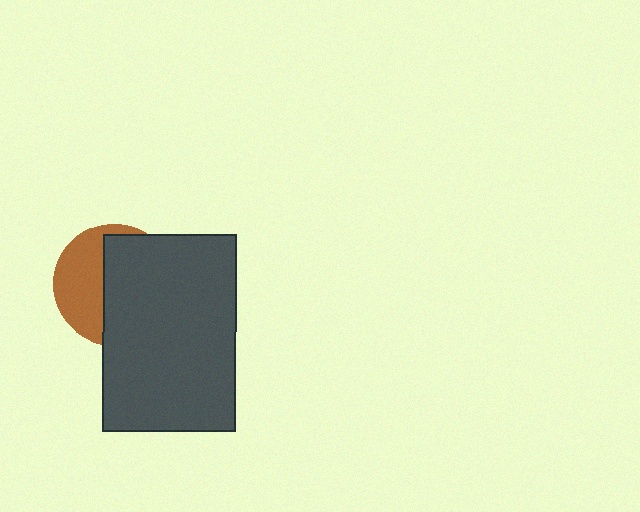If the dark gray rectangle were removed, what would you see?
You would see the complete brown circle.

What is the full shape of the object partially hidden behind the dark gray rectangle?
The partially hidden object is a brown circle.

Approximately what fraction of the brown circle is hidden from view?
Roughly 58% of the brown circle is hidden behind the dark gray rectangle.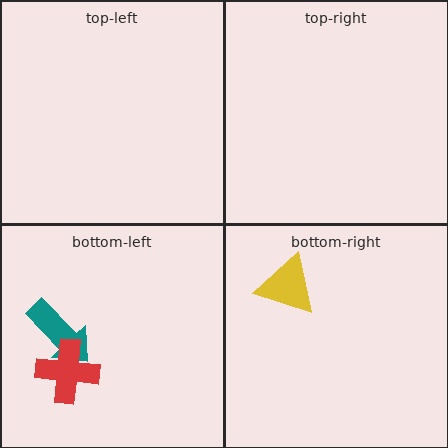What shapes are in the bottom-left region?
The teal arrow, the red cross.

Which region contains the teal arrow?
The bottom-left region.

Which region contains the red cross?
The bottom-left region.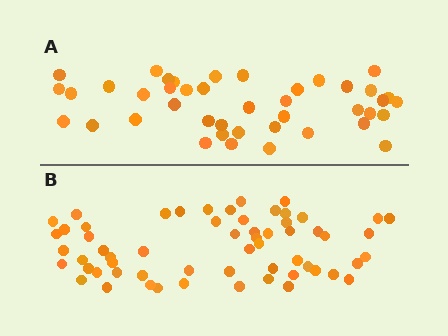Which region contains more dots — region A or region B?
Region B (the bottom region) has more dots.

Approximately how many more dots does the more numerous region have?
Region B has approximately 20 more dots than region A.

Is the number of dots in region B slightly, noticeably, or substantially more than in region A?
Region B has noticeably more, but not dramatically so. The ratio is roughly 1.4 to 1.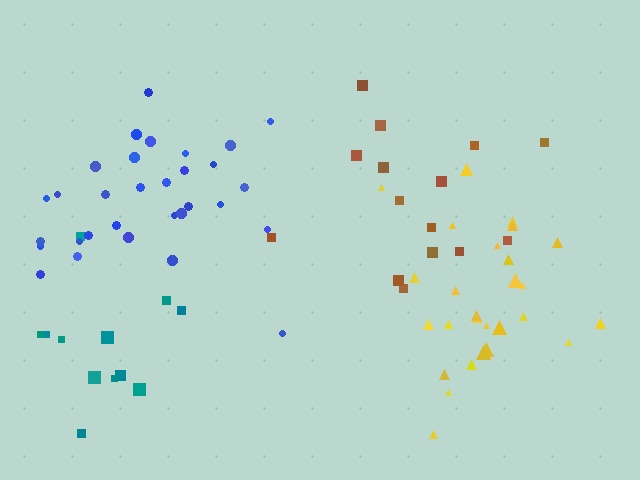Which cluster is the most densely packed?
Yellow.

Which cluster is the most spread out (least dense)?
Brown.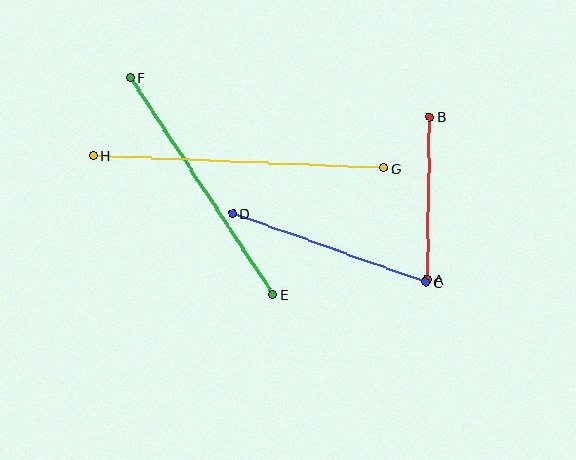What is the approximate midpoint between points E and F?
The midpoint is at approximately (201, 186) pixels.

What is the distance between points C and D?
The distance is approximately 205 pixels.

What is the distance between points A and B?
The distance is approximately 162 pixels.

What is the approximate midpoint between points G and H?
The midpoint is at approximately (238, 162) pixels.